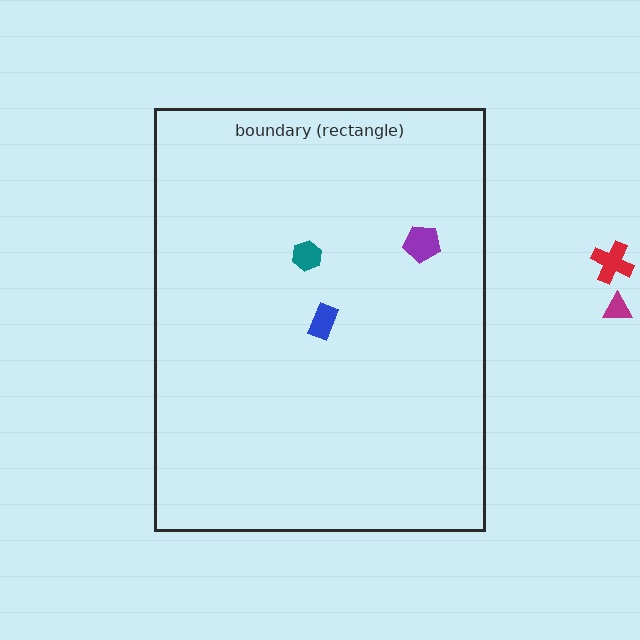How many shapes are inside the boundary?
3 inside, 2 outside.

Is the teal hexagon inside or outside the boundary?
Inside.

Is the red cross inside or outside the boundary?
Outside.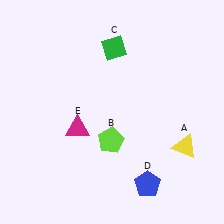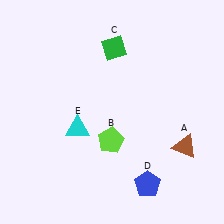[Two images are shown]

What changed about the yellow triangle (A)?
In Image 1, A is yellow. In Image 2, it changed to brown.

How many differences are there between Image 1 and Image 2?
There are 2 differences between the two images.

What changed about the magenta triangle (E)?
In Image 1, E is magenta. In Image 2, it changed to cyan.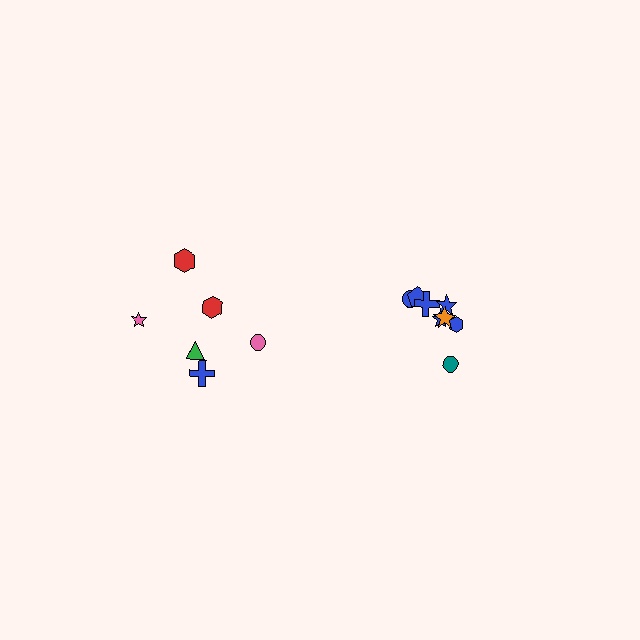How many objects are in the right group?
There are 8 objects.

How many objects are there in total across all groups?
There are 14 objects.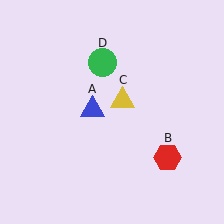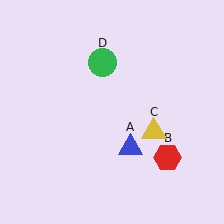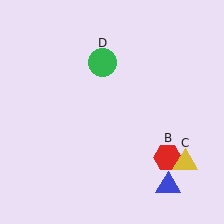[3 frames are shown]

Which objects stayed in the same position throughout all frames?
Red hexagon (object B) and green circle (object D) remained stationary.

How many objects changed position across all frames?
2 objects changed position: blue triangle (object A), yellow triangle (object C).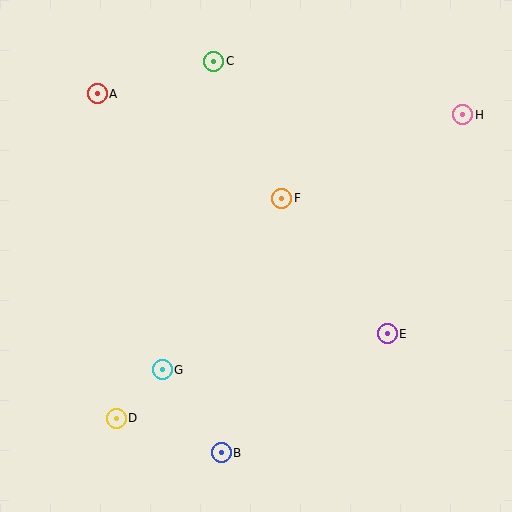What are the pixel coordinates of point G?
Point G is at (162, 370).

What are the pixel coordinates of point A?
Point A is at (97, 94).